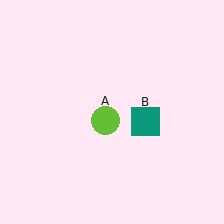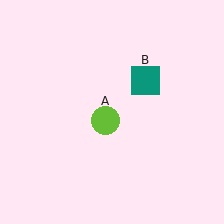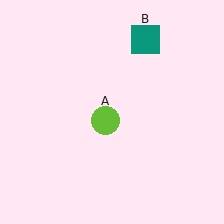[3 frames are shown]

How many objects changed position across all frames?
1 object changed position: teal square (object B).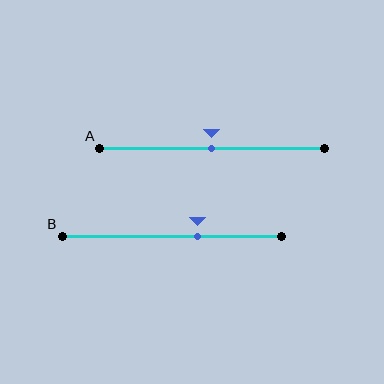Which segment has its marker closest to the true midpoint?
Segment A has its marker closest to the true midpoint.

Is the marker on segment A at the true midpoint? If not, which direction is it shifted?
Yes, the marker on segment A is at the true midpoint.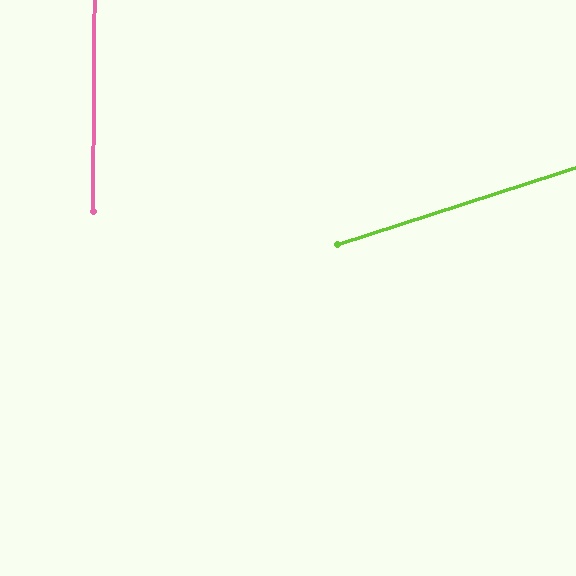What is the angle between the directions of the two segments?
Approximately 72 degrees.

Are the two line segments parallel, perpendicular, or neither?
Neither parallel nor perpendicular — they differ by about 72°.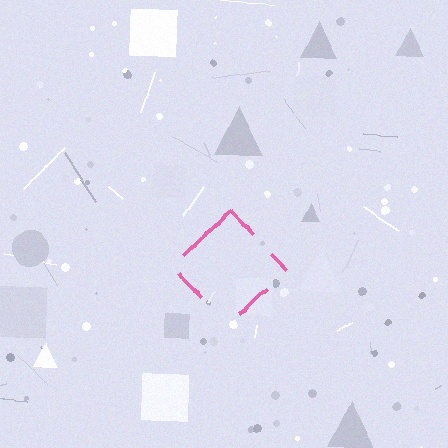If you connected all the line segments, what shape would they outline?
They would outline a diamond.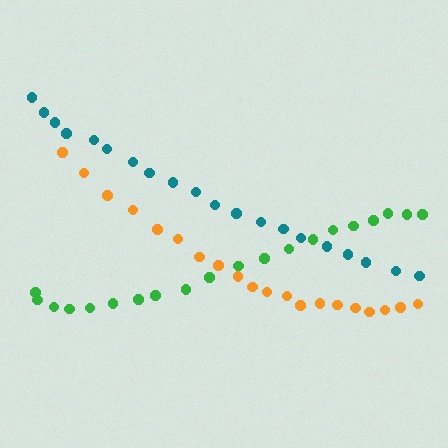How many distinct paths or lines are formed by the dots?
There are 3 distinct paths.